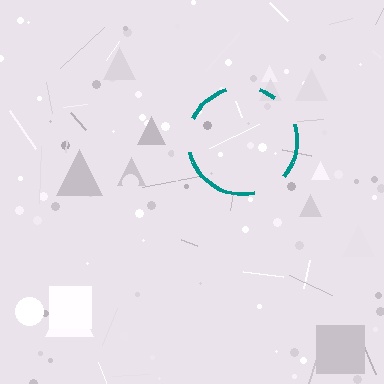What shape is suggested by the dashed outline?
The dashed outline suggests a circle.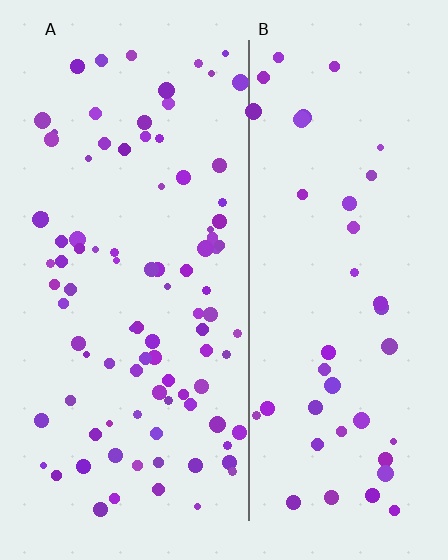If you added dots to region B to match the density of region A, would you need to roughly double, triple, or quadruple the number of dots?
Approximately double.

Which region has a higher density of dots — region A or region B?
A (the left).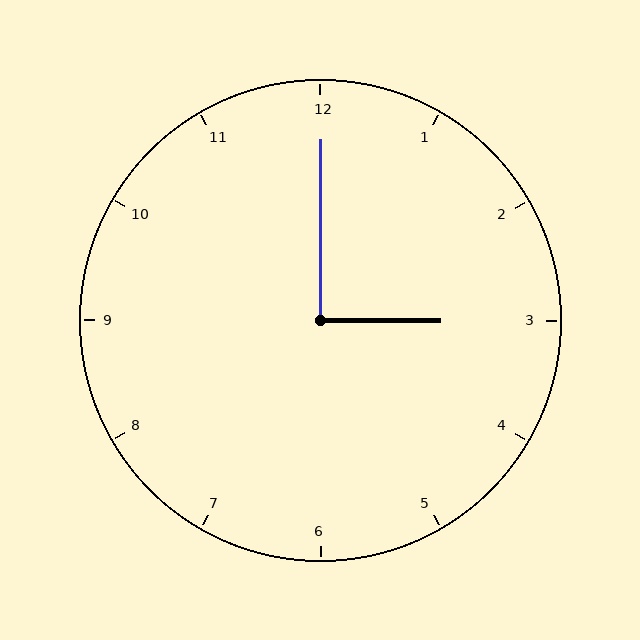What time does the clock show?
3:00.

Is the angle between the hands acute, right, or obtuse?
It is right.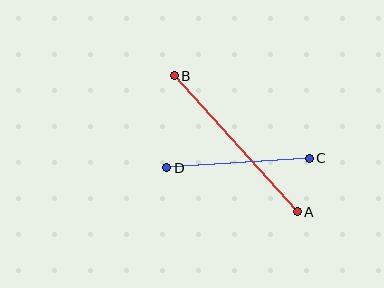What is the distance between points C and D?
The distance is approximately 143 pixels.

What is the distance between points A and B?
The distance is approximately 183 pixels.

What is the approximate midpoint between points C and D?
The midpoint is at approximately (238, 163) pixels.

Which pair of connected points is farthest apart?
Points A and B are farthest apart.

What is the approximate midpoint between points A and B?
The midpoint is at approximately (236, 144) pixels.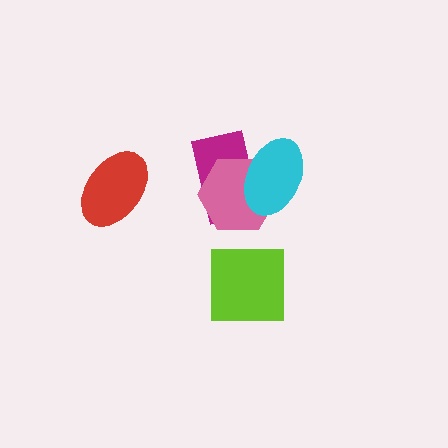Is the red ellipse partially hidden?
No, no other shape covers it.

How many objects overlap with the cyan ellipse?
2 objects overlap with the cyan ellipse.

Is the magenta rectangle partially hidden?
Yes, it is partially covered by another shape.